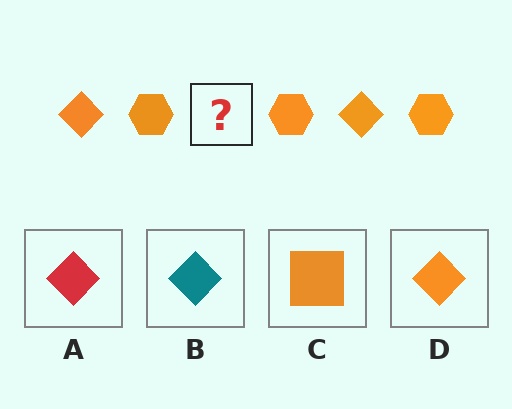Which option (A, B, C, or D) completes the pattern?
D.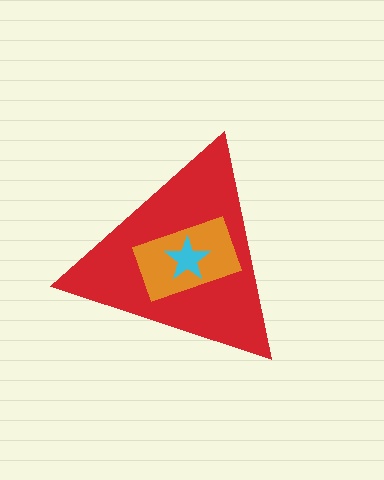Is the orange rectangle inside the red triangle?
Yes.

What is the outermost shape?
The red triangle.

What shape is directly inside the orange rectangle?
The cyan star.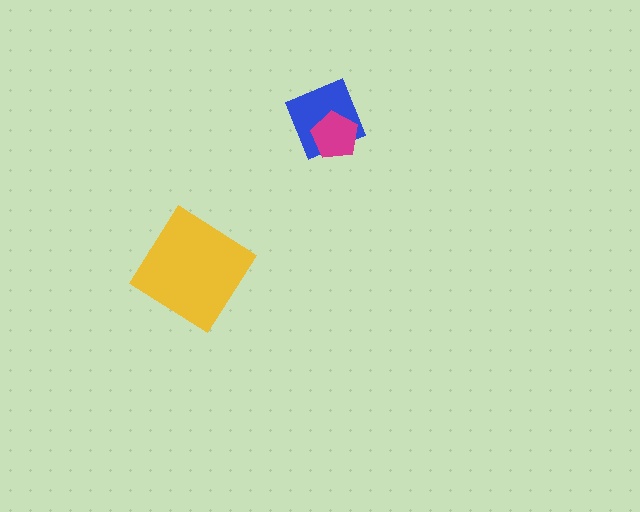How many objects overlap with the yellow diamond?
0 objects overlap with the yellow diamond.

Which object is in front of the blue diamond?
The magenta pentagon is in front of the blue diamond.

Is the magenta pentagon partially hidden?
No, no other shape covers it.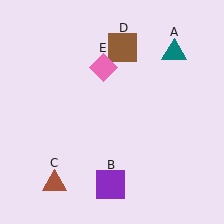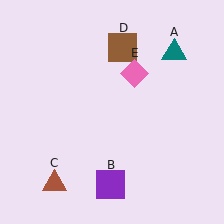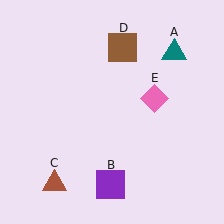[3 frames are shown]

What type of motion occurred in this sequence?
The pink diamond (object E) rotated clockwise around the center of the scene.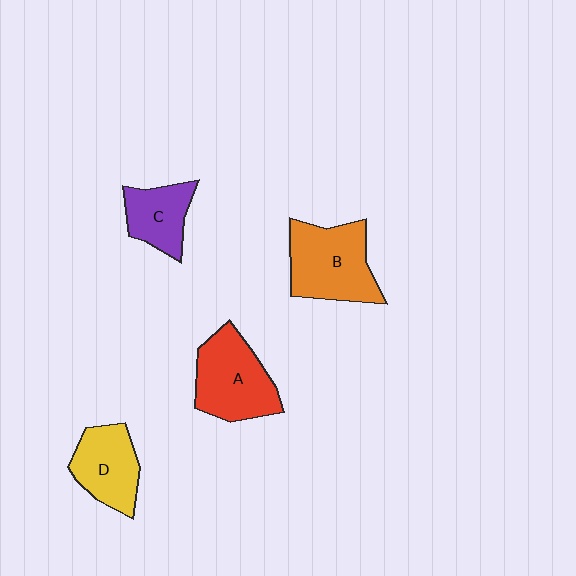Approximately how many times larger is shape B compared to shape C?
Approximately 1.6 times.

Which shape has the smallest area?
Shape C (purple).